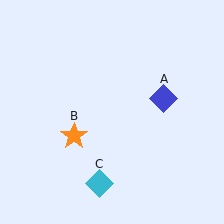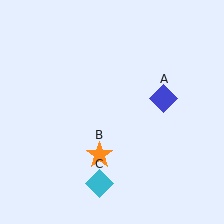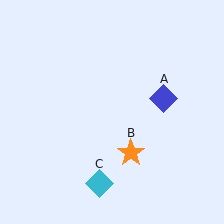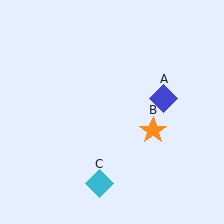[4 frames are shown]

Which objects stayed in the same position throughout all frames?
Blue diamond (object A) and cyan diamond (object C) remained stationary.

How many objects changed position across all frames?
1 object changed position: orange star (object B).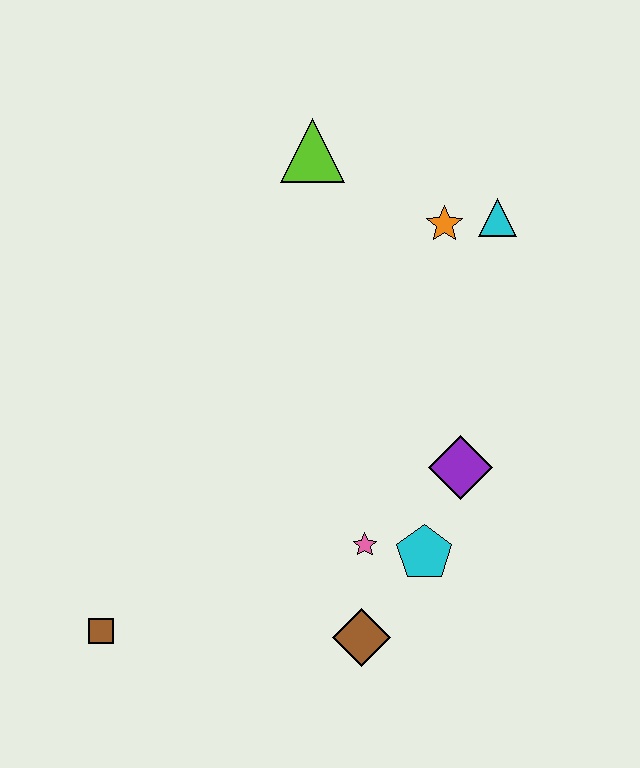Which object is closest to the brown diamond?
The pink star is closest to the brown diamond.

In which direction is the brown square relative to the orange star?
The brown square is below the orange star.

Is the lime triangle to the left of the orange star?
Yes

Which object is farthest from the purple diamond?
The brown square is farthest from the purple diamond.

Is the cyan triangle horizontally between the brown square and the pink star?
No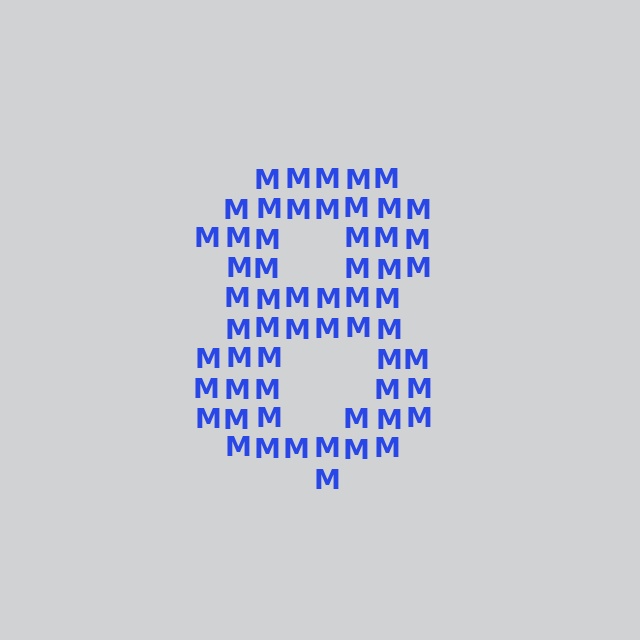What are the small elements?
The small elements are letter M's.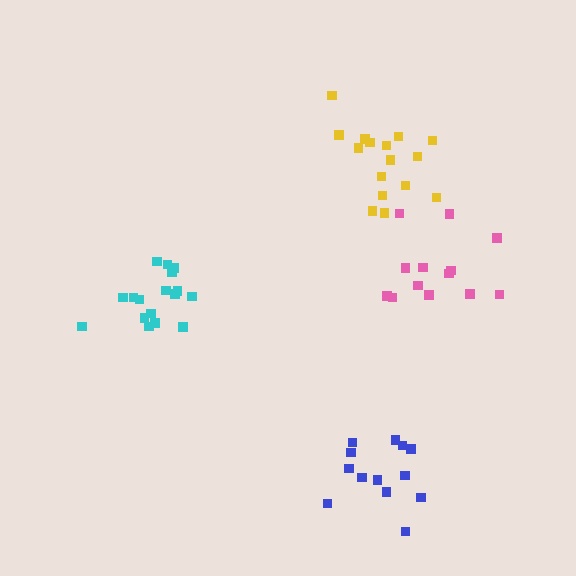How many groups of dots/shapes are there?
There are 4 groups.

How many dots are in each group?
Group 1: 16 dots, Group 2: 13 dots, Group 3: 17 dots, Group 4: 13 dots (59 total).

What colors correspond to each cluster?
The clusters are colored: yellow, blue, cyan, pink.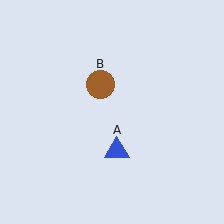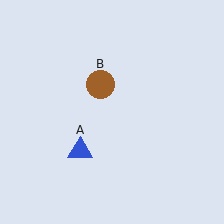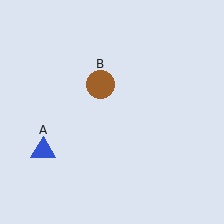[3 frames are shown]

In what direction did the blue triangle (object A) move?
The blue triangle (object A) moved left.